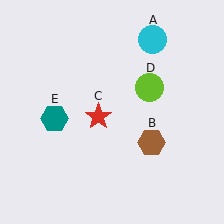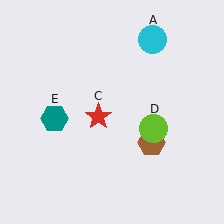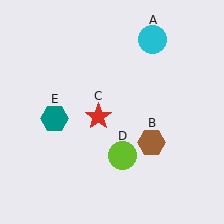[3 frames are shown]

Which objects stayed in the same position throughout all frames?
Cyan circle (object A) and brown hexagon (object B) and red star (object C) and teal hexagon (object E) remained stationary.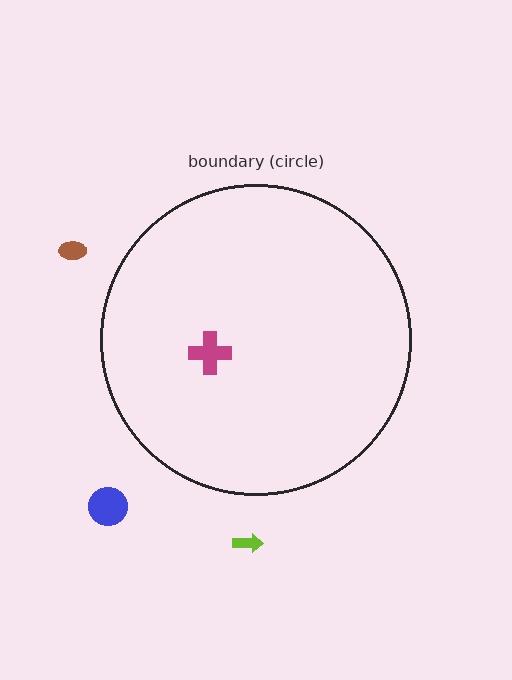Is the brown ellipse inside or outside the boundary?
Outside.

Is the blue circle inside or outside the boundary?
Outside.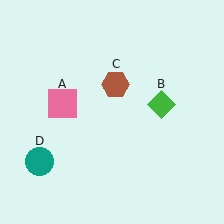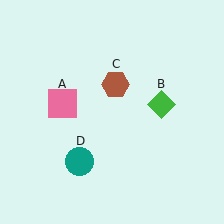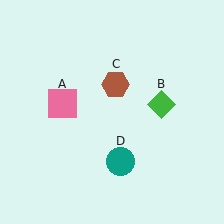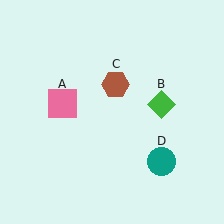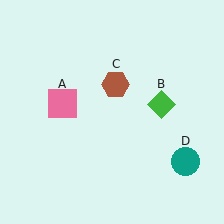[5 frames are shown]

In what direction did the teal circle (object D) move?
The teal circle (object D) moved right.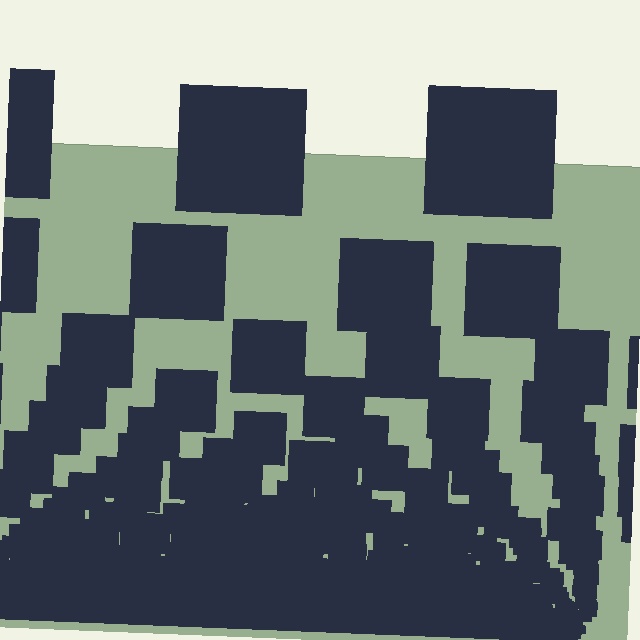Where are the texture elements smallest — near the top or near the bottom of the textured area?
Near the bottom.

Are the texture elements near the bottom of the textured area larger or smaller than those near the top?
Smaller. The gradient is inverted — elements near the bottom are smaller and denser.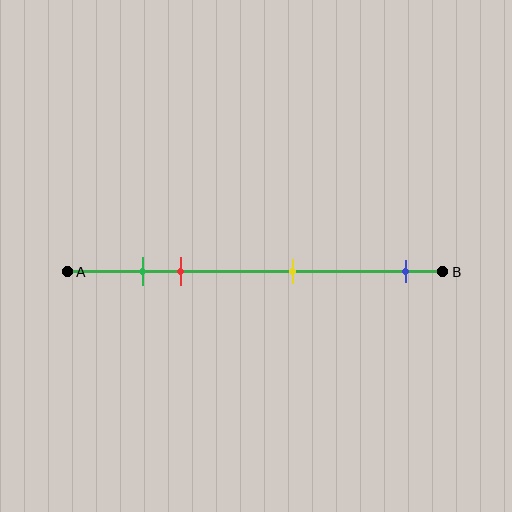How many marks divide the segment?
There are 4 marks dividing the segment.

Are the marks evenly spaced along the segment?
No, the marks are not evenly spaced.